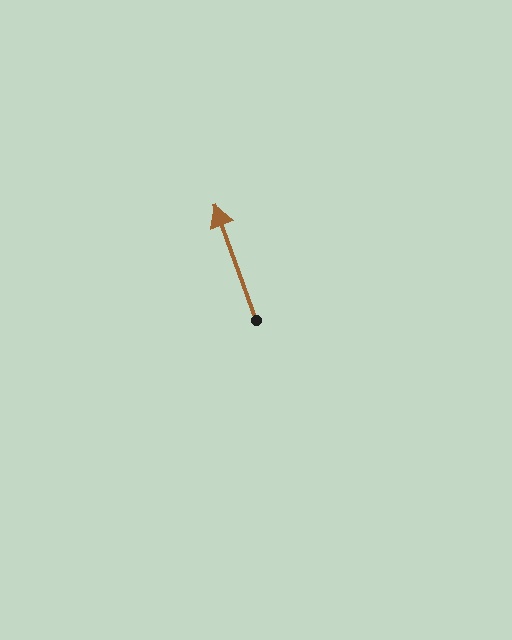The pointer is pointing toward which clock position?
Roughly 11 o'clock.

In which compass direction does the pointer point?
North.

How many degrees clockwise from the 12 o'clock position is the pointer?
Approximately 340 degrees.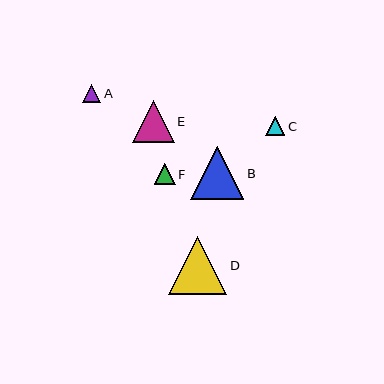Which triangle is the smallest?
Triangle A is the smallest with a size of approximately 18 pixels.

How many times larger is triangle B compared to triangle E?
Triangle B is approximately 1.3 times the size of triangle E.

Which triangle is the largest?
Triangle D is the largest with a size of approximately 58 pixels.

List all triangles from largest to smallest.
From largest to smallest: D, B, E, F, C, A.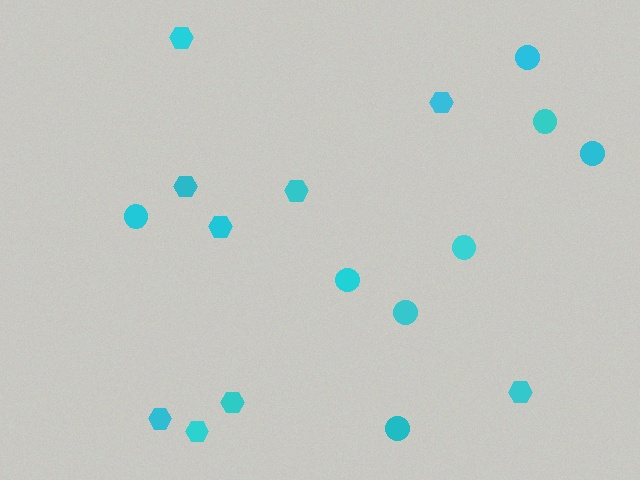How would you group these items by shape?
There are 2 groups: one group of hexagons (9) and one group of circles (8).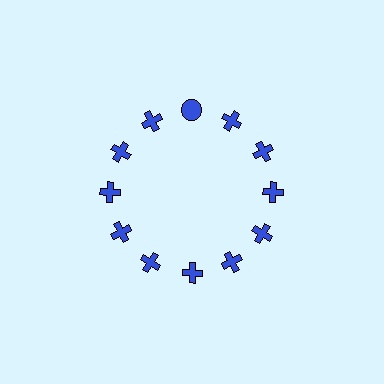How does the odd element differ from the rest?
It has a different shape: circle instead of cross.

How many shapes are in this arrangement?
There are 12 shapes arranged in a ring pattern.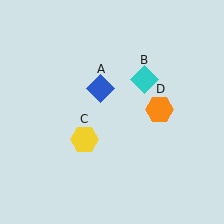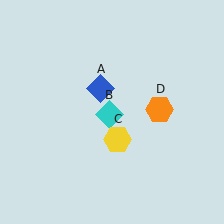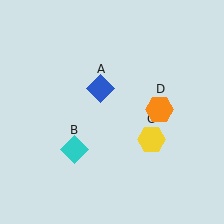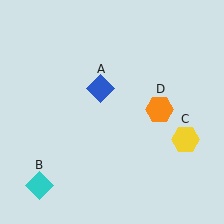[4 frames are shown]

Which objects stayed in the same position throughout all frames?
Blue diamond (object A) and orange hexagon (object D) remained stationary.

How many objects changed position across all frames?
2 objects changed position: cyan diamond (object B), yellow hexagon (object C).